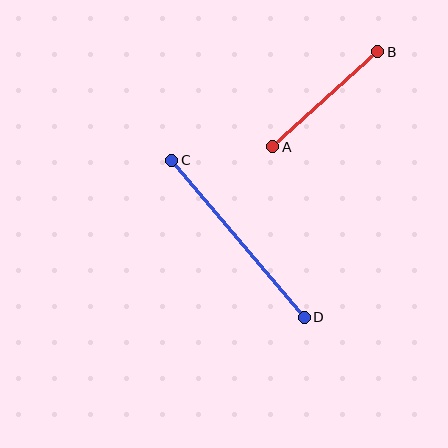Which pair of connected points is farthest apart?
Points C and D are farthest apart.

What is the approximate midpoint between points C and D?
The midpoint is at approximately (238, 239) pixels.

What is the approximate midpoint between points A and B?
The midpoint is at approximately (325, 99) pixels.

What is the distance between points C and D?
The distance is approximately 205 pixels.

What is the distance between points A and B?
The distance is approximately 142 pixels.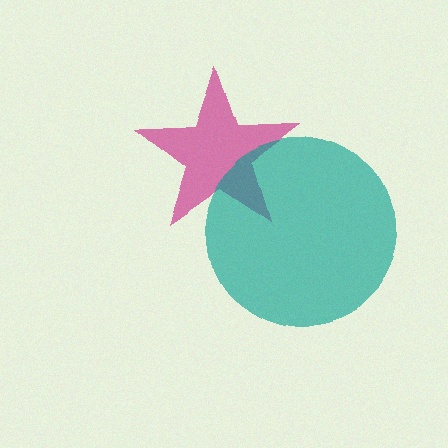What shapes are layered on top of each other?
The layered shapes are: a magenta star, a teal circle.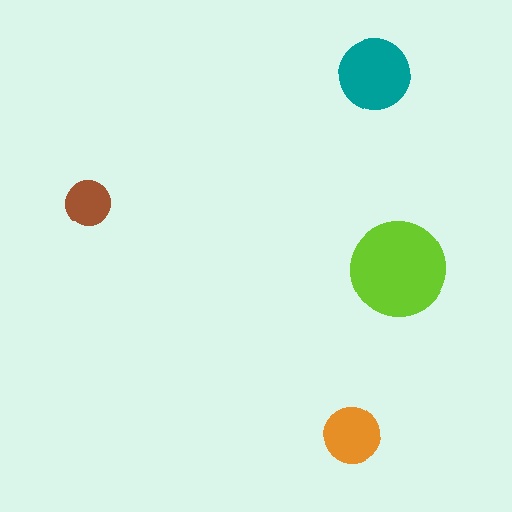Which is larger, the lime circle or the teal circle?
The lime one.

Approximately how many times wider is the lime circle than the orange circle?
About 1.5 times wider.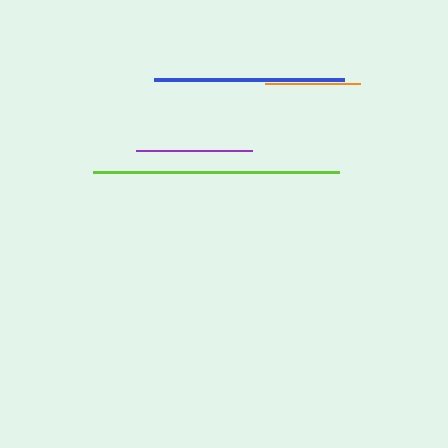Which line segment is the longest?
The lime line is the longest at approximately 246 pixels.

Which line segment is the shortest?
The orange line is the shortest at approximately 95 pixels.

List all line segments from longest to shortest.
From longest to shortest: lime, blue, purple, orange.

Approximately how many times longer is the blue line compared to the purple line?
The blue line is approximately 1.6 times the length of the purple line.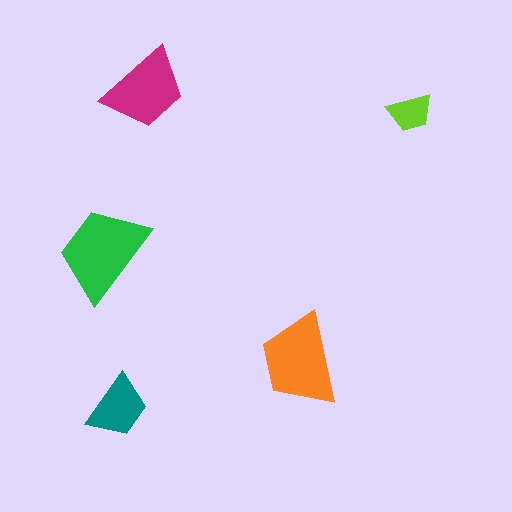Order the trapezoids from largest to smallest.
the green one, the orange one, the magenta one, the teal one, the lime one.